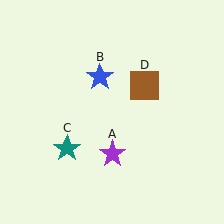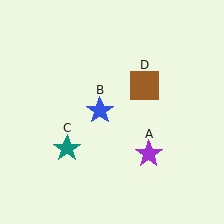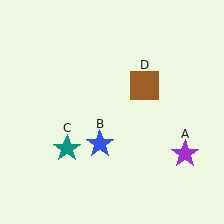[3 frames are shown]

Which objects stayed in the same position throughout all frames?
Teal star (object C) and brown square (object D) remained stationary.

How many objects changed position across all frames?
2 objects changed position: purple star (object A), blue star (object B).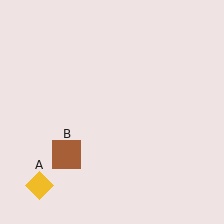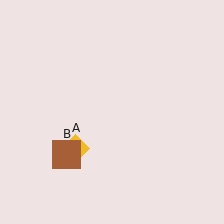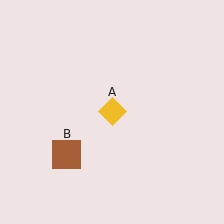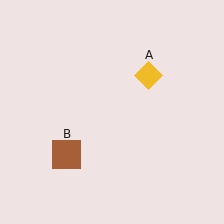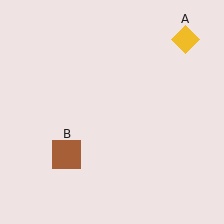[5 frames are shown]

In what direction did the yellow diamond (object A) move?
The yellow diamond (object A) moved up and to the right.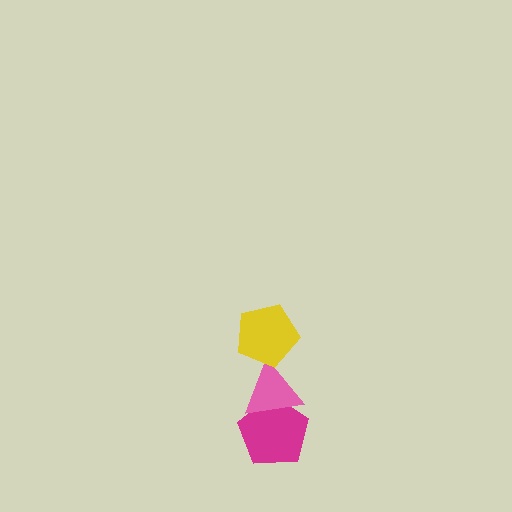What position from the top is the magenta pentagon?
The magenta pentagon is 3rd from the top.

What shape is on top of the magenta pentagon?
The pink triangle is on top of the magenta pentagon.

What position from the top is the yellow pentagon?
The yellow pentagon is 1st from the top.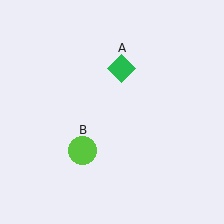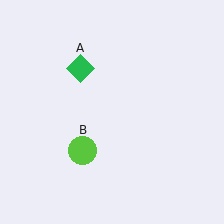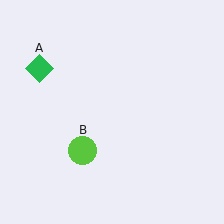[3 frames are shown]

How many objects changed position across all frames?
1 object changed position: green diamond (object A).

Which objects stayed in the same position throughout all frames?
Lime circle (object B) remained stationary.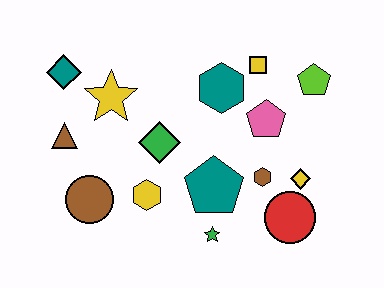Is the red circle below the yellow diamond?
Yes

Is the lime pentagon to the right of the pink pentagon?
Yes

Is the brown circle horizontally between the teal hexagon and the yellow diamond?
No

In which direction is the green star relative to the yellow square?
The green star is below the yellow square.